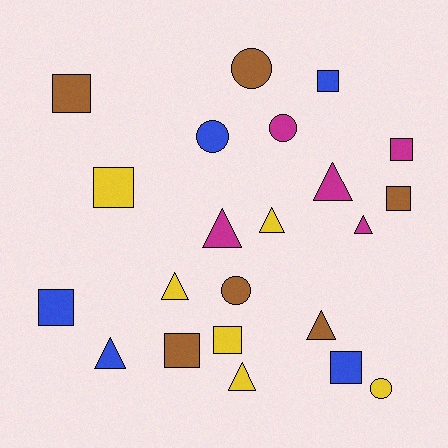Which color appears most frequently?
Brown, with 6 objects.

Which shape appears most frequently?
Square, with 9 objects.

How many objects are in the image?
There are 22 objects.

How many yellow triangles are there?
There are 3 yellow triangles.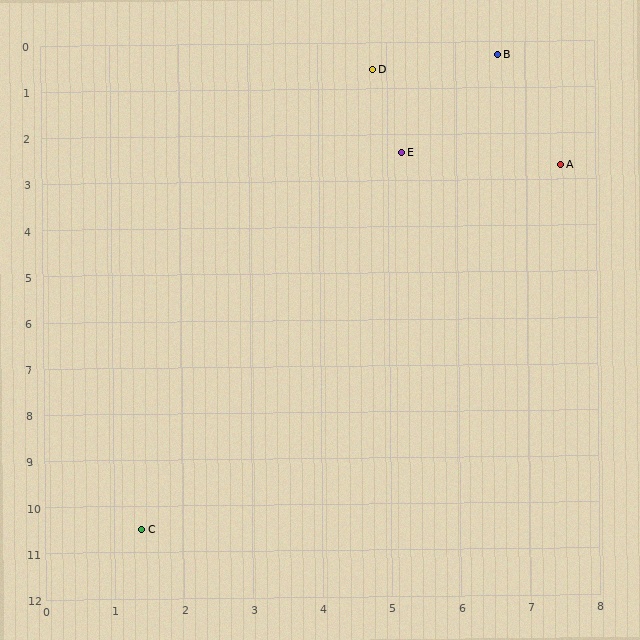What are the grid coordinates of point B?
Point B is at approximately (6.6, 0.3).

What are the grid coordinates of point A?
Point A is at approximately (7.5, 2.7).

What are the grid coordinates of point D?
Point D is at approximately (4.8, 0.6).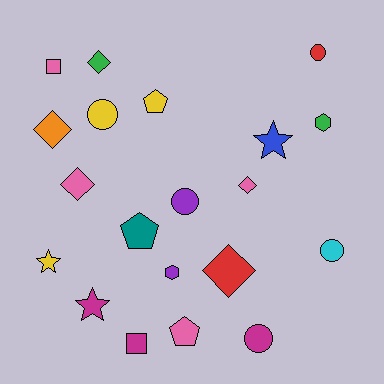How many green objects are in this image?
There are 2 green objects.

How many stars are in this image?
There are 3 stars.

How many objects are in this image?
There are 20 objects.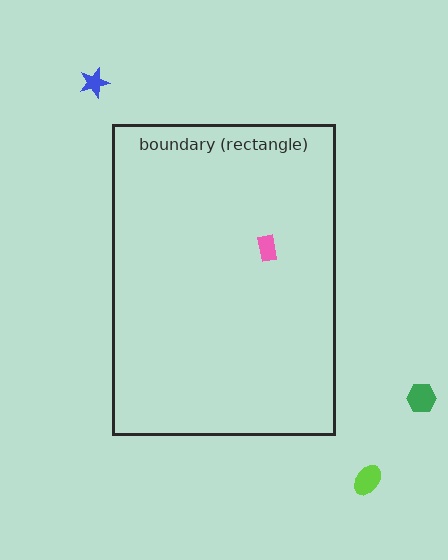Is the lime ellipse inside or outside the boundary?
Outside.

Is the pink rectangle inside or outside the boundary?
Inside.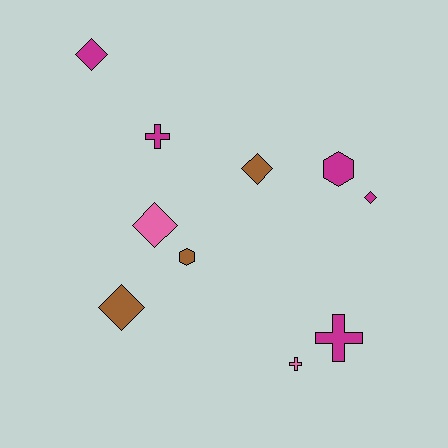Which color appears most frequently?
Magenta, with 5 objects.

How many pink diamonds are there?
There is 1 pink diamond.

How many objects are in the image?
There are 10 objects.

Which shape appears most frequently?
Diamond, with 5 objects.